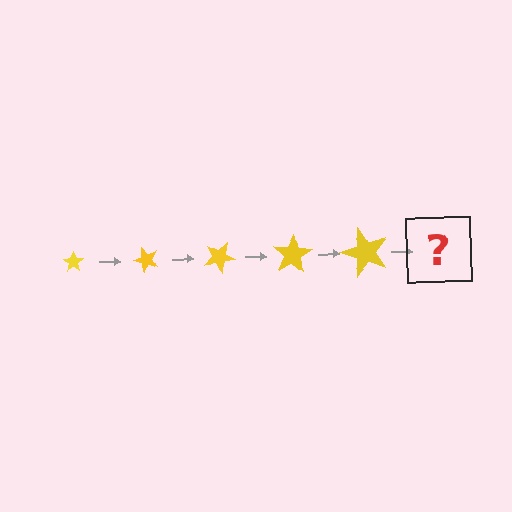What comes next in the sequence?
The next element should be a star, larger than the previous one and rotated 250 degrees from the start.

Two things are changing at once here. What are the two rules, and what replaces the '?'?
The two rules are that the star grows larger each step and it rotates 50 degrees each step. The '?' should be a star, larger than the previous one and rotated 250 degrees from the start.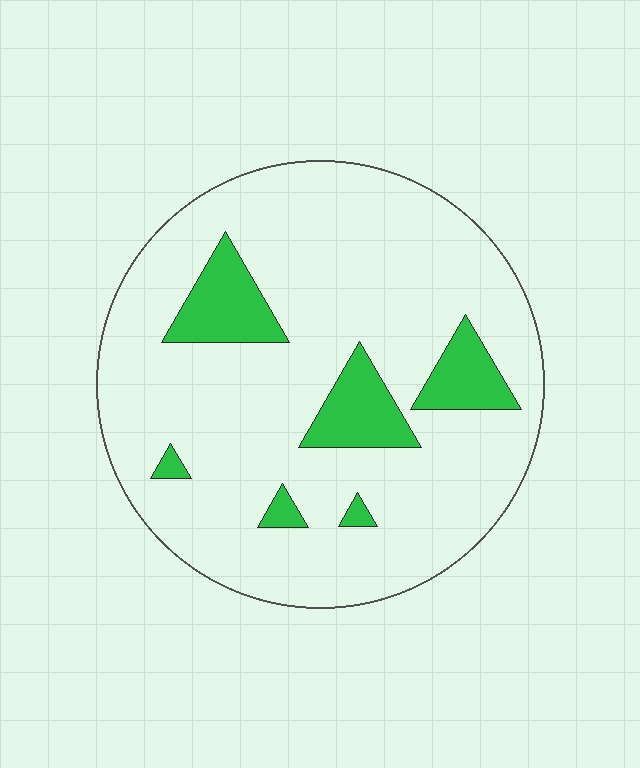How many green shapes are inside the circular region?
6.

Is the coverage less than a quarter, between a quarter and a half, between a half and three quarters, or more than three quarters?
Less than a quarter.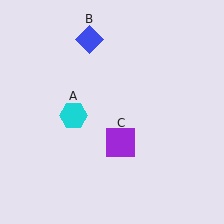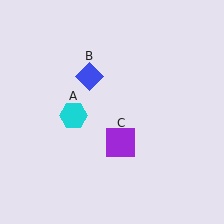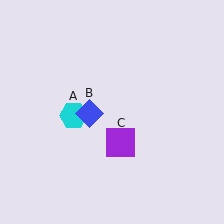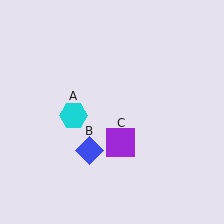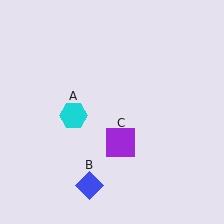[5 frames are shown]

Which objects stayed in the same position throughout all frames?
Cyan hexagon (object A) and purple square (object C) remained stationary.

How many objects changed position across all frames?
1 object changed position: blue diamond (object B).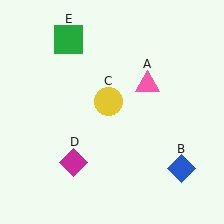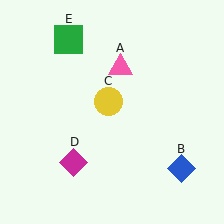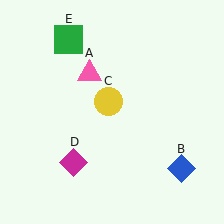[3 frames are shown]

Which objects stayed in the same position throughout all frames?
Blue diamond (object B) and yellow circle (object C) and magenta diamond (object D) and green square (object E) remained stationary.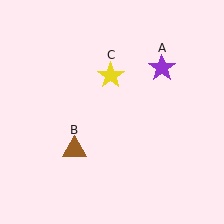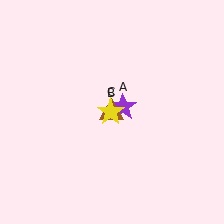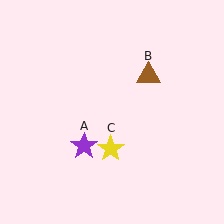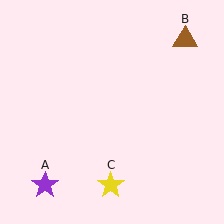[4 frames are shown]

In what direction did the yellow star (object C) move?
The yellow star (object C) moved down.